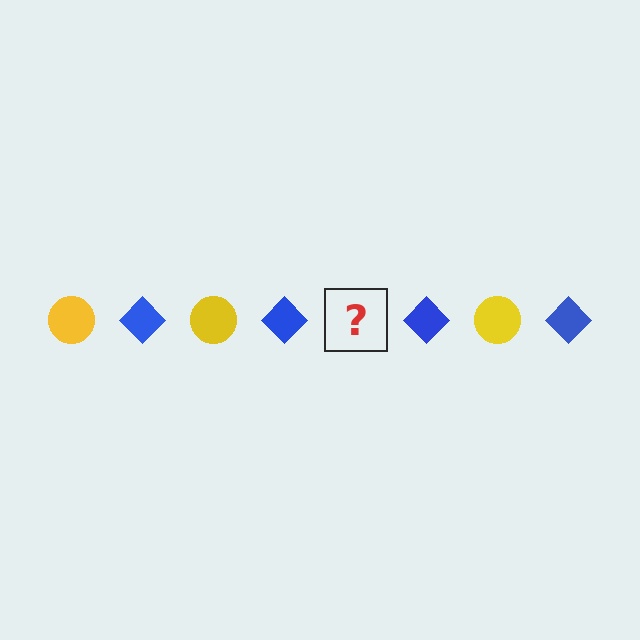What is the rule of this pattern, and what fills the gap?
The rule is that the pattern alternates between yellow circle and blue diamond. The gap should be filled with a yellow circle.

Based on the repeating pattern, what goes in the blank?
The blank should be a yellow circle.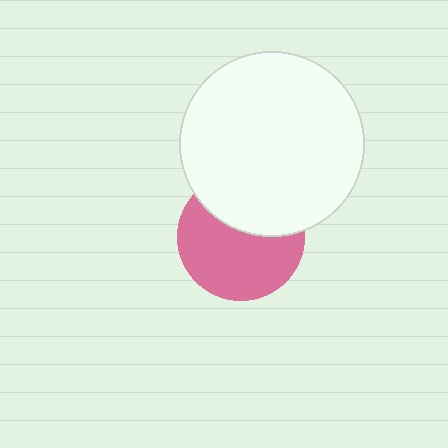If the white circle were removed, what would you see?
You would see the complete pink circle.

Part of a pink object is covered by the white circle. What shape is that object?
It is a circle.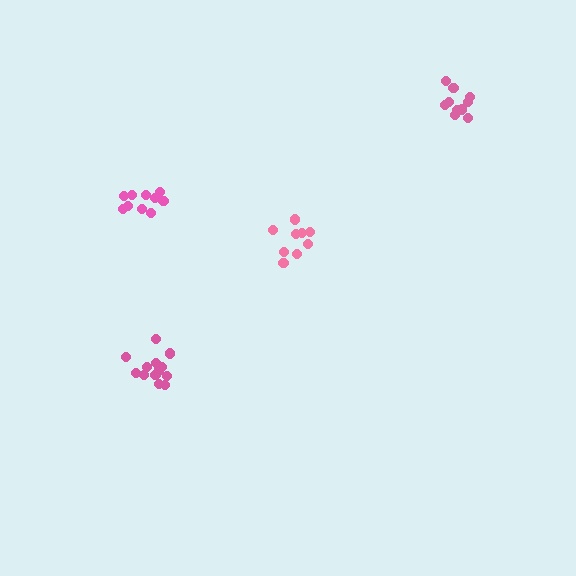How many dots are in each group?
Group 1: 10 dots, Group 2: 9 dots, Group 3: 14 dots, Group 4: 10 dots (43 total).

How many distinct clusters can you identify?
There are 4 distinct clusters.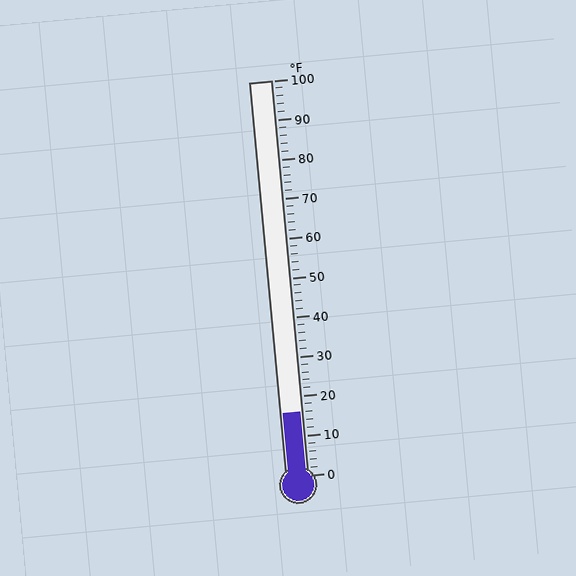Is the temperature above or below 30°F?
The temperature is below 30°F.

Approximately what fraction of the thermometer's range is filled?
The thermometer is filled to approximately 15% of its range.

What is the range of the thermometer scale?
The thermometer scale ranges from 0°F to 100°F.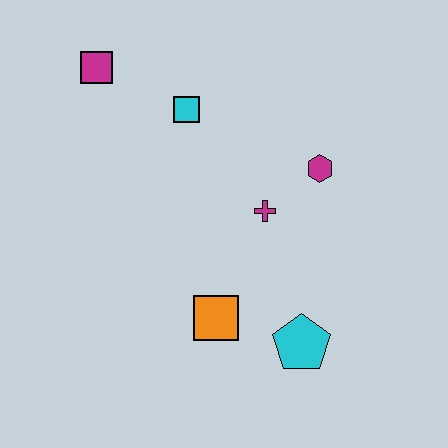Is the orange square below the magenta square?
Yes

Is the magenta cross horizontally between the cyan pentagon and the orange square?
Yes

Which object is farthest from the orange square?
The magenta square is farthest from the orange square.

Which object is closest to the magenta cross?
The magenta hexagon is closest to the magenta cross.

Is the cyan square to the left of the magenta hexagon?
Yes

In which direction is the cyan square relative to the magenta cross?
The cyan square is above the magenta cross.